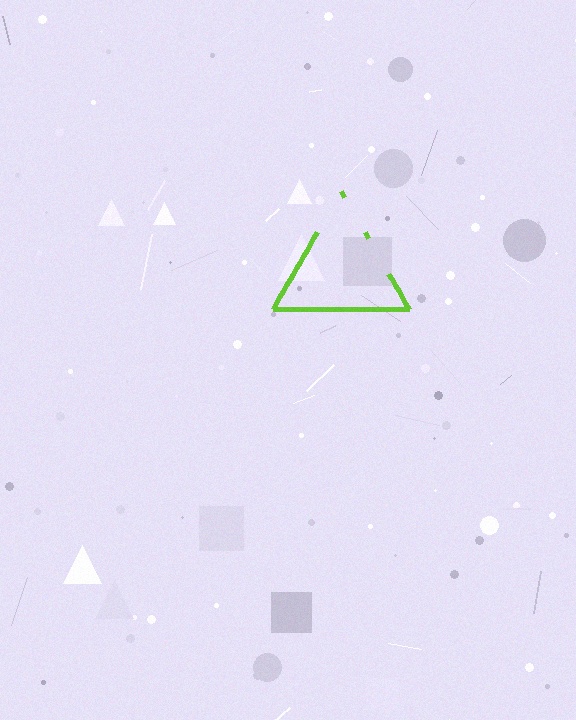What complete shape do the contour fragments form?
The contour fragments form a triangle.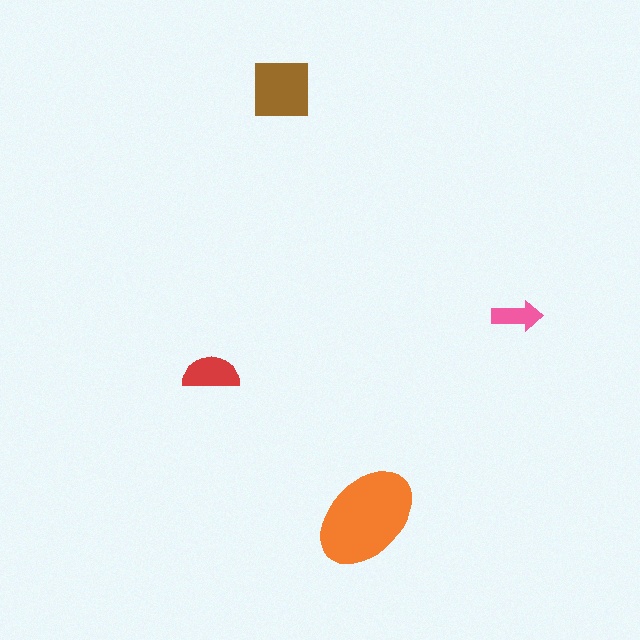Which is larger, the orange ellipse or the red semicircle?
The orange ellipse.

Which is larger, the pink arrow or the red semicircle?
The red semicircle.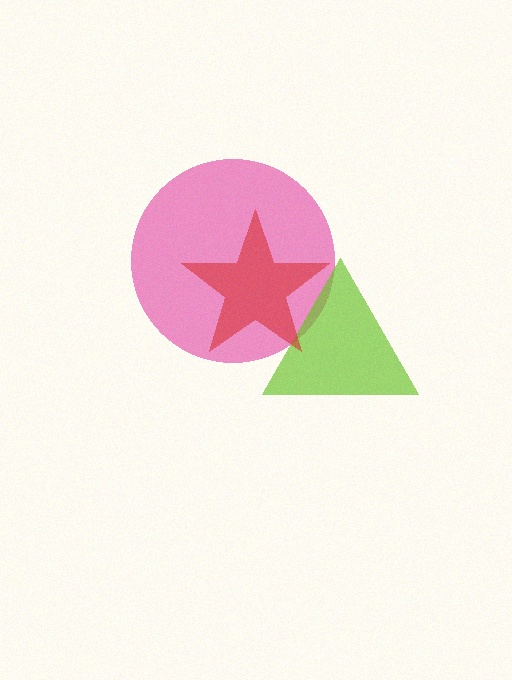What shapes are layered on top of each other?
The layered shapes are: a pink circle, a lime triangle, a red star.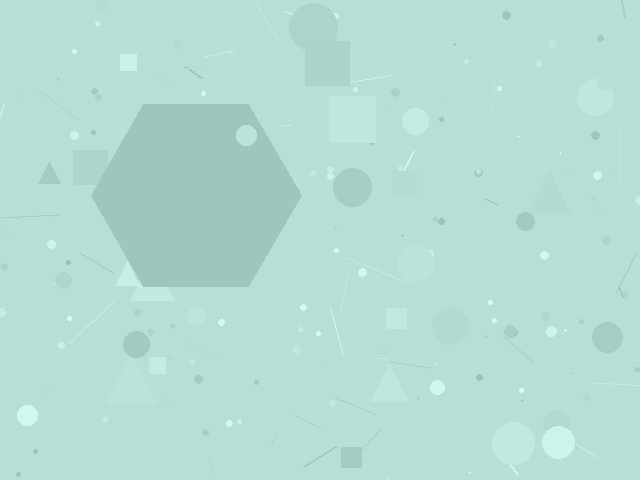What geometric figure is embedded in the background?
A hexagon is embedded in the background.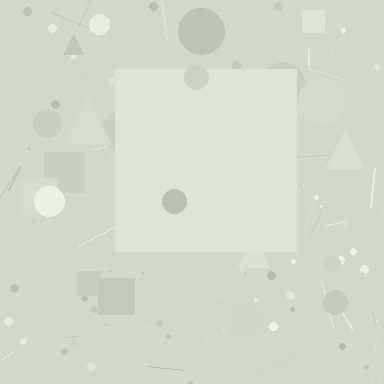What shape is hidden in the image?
A square is hidden in the image.